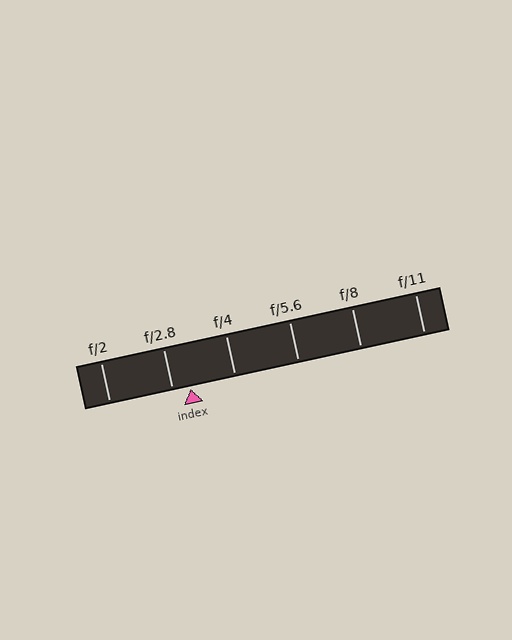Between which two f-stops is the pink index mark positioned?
The index mark is between f/2.8 and f/4.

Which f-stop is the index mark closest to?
The index mark is closest to f/2.8.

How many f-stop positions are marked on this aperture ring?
There are 6 f-stop positions marked.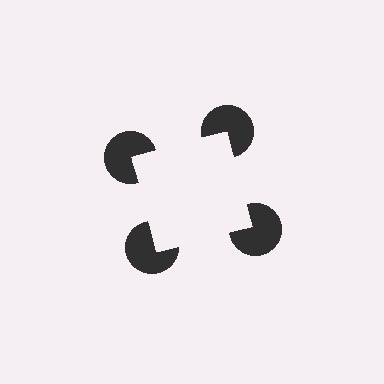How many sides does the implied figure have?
4 sides.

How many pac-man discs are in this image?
There are 4 — one at each vertex of the illusory square.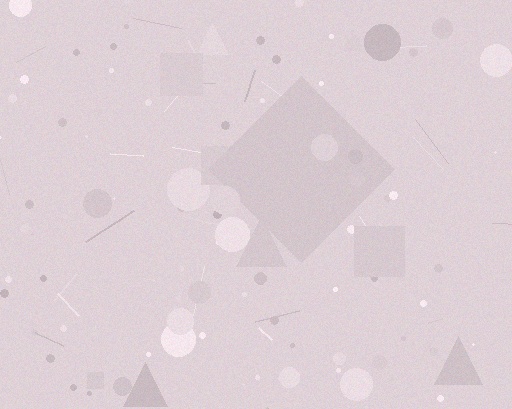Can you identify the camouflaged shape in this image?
The camouflaged shape is a diamond.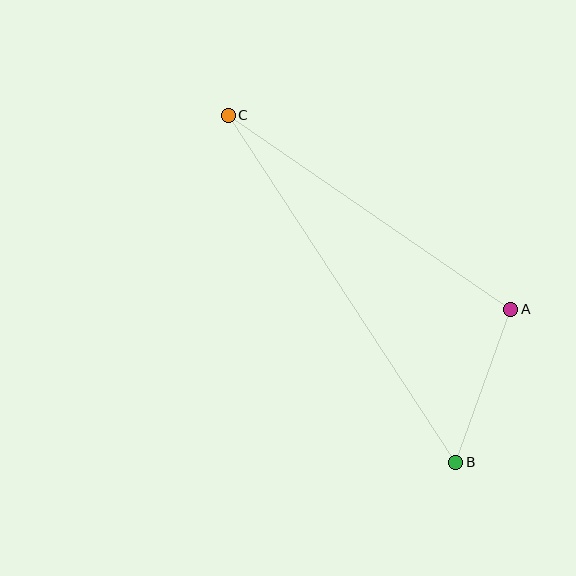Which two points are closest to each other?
Points A and B are closest to each other.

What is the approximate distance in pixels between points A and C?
The distance between A and C is approximately 342 pixels.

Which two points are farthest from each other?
Points B and C are farthest from each other.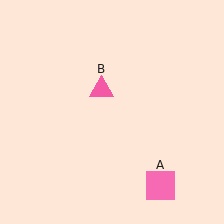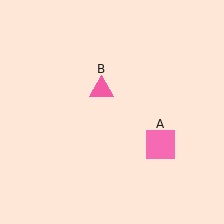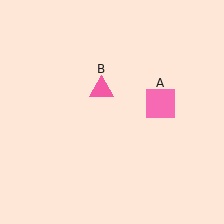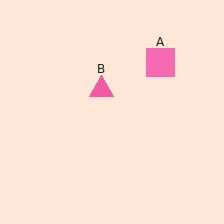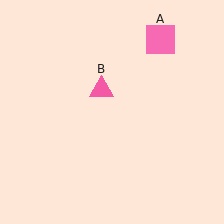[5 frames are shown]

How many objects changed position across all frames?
1 object changed position: pink square (object A).